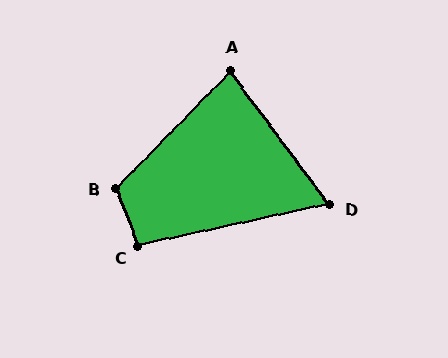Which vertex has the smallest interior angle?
D, at approximately 66 degrees.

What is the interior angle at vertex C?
Approximately 99 degrees (obtuse).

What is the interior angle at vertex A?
Approximately 81 degrees (acute).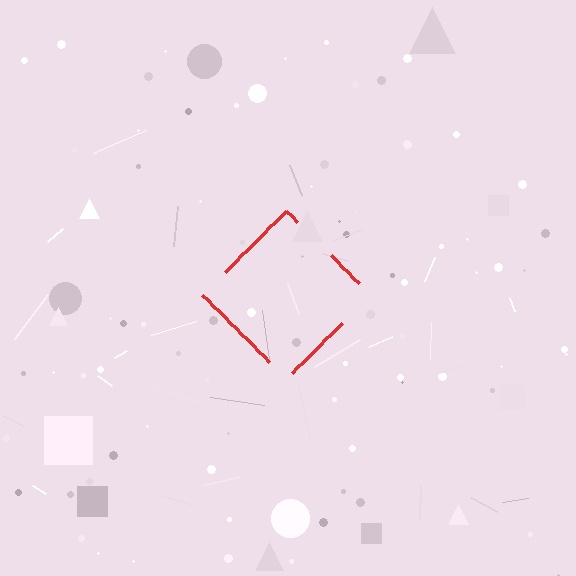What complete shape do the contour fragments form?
The contour fragments form a diamond.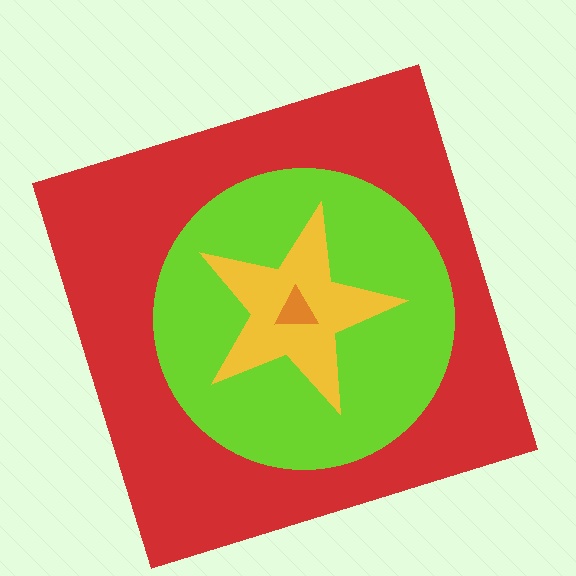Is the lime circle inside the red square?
Yes.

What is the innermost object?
The orange triangle.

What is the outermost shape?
The red square.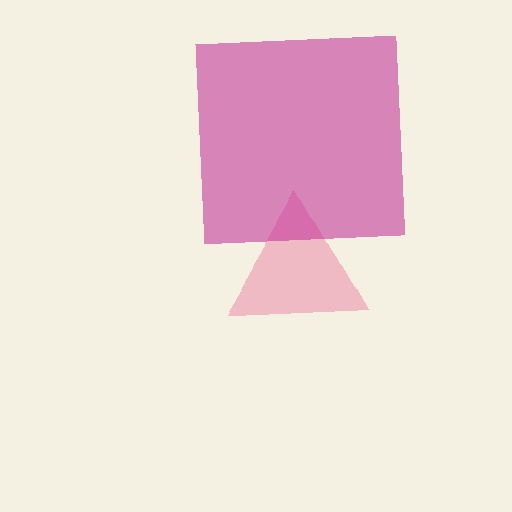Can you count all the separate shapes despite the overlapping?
Yes, there are 2 separate shapes.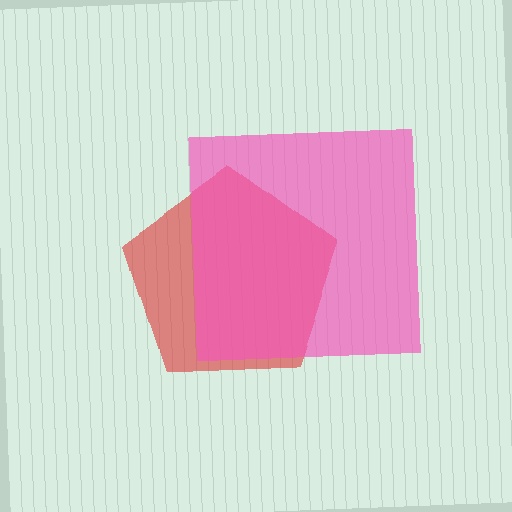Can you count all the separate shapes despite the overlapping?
Yes, there are 2 separate shapes.